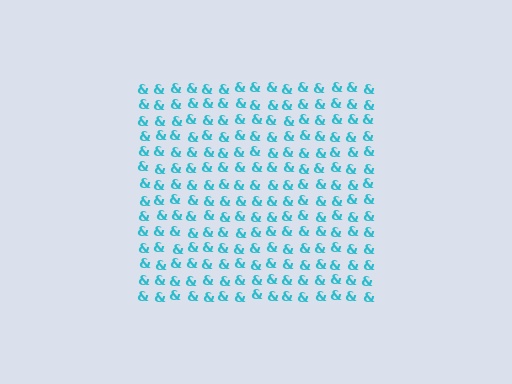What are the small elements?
The small elements are ampersands.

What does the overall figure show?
The overall figure shows a square.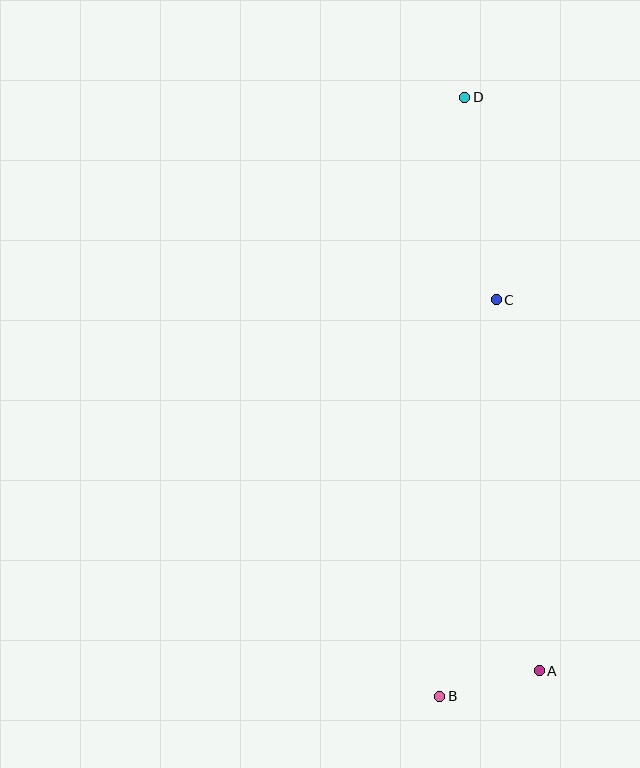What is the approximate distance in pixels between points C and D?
The distance between C and D is approximately 205 pixels.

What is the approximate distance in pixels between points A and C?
The distance between A and C is approximately 374 pixels.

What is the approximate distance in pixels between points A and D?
The distance between A and D is approximately 578 pixels.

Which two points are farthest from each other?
Points B and D are farthest from each other.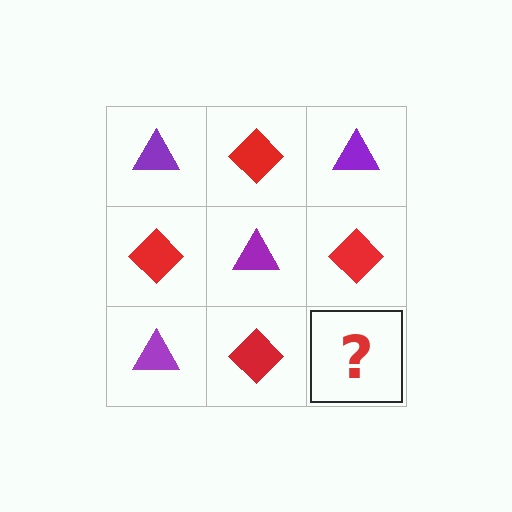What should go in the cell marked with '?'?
The missing cell should contain a purple triangle.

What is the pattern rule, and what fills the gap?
The rule is that it alternates purple triangle and red diamond in a checkerboard pattern. The gap should be filled with a purple triangle.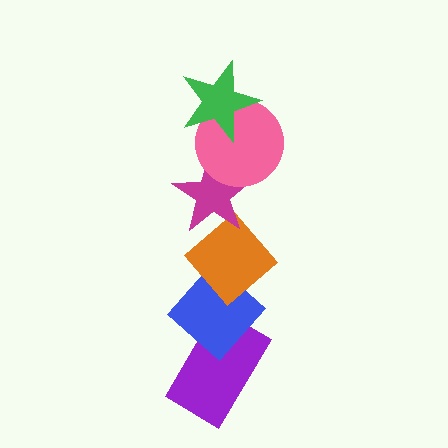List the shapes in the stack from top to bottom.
From top to bottom: the green star, the pink circle, the magenta star, the orange diamond, the blue diamond, the purple rectangle.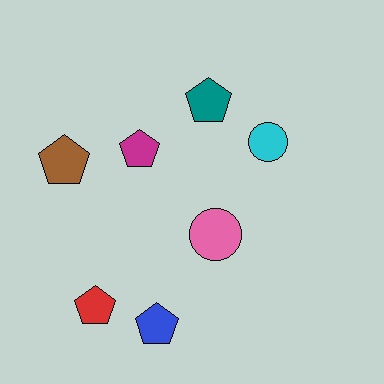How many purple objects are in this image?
There are no purple objects.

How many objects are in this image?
There are 7 objects.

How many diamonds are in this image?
There are no diamonds.